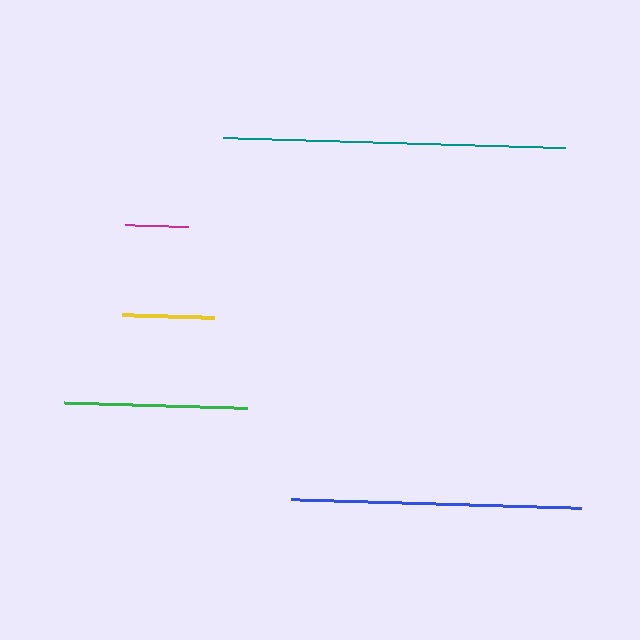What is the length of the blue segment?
The blue segment is approximately 290 pixels long.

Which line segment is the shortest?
The magenta line is the shortest at approximately 63 pixels.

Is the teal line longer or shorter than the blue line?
The teal line is longer than the blue line.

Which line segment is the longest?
The teal line is the longest at approximately 341 pixels.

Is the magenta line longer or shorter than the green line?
The green line is longer than the magenta line.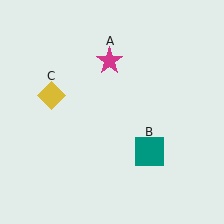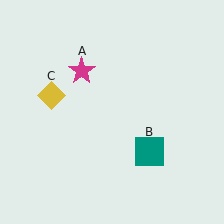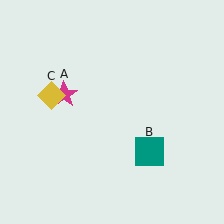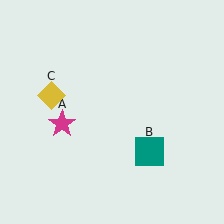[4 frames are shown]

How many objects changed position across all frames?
1 object changed position: magenta star (object A).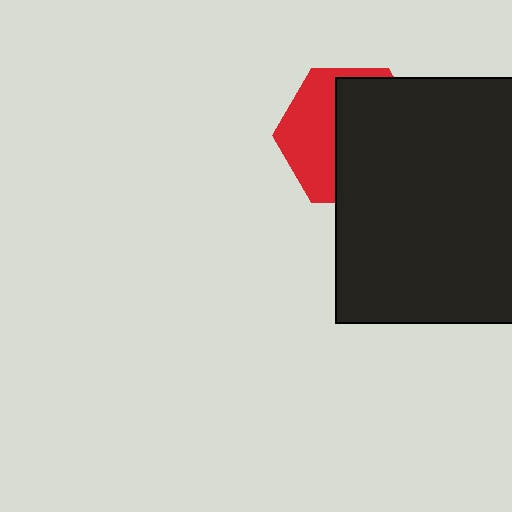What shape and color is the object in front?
The object in front is a black square.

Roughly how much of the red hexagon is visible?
A small part of it is visible (roughly 41%).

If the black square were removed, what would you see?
You would see the complete red hexagon.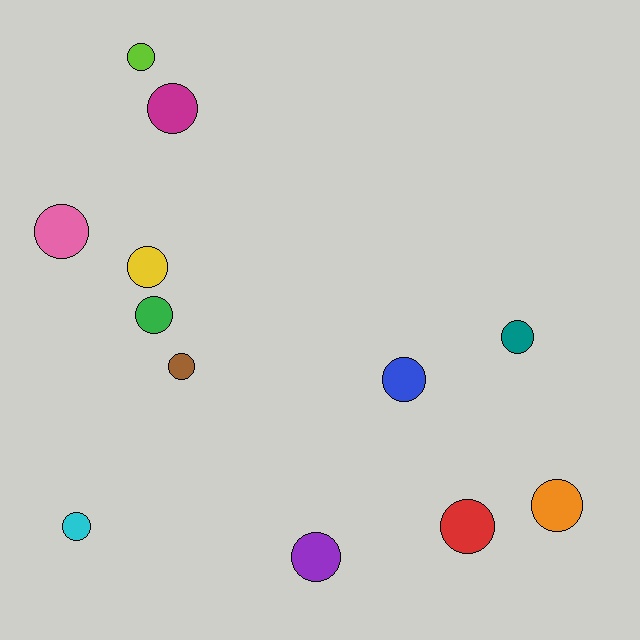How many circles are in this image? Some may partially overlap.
There are 12 circles.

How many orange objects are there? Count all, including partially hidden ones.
There is 1 orange object.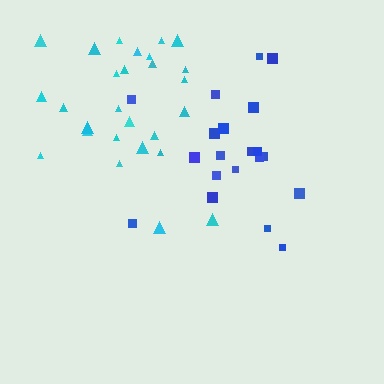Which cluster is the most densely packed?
Blue.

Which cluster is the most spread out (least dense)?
Cyan.